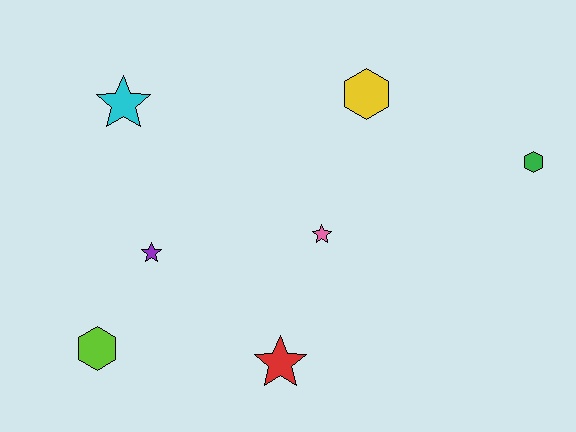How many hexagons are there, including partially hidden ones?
There are 3 hexagons.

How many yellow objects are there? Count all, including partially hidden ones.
There is 1 yellow object.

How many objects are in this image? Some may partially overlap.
There are 7 objects.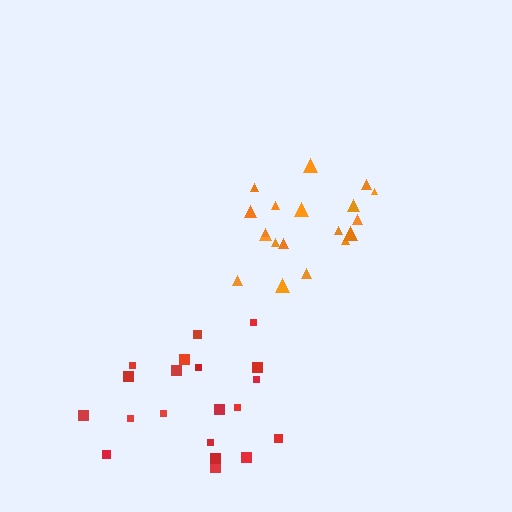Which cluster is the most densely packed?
Orange.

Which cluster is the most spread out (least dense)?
Red.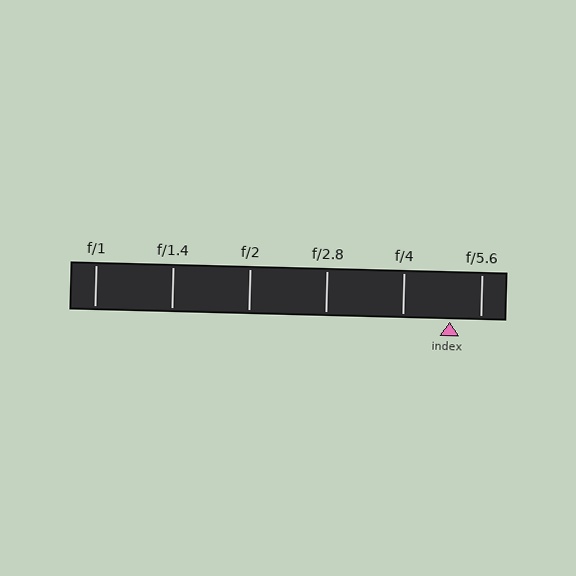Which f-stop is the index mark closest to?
The index mark is closest to f/5.6.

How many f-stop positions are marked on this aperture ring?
There are 6 f-stop positions marked.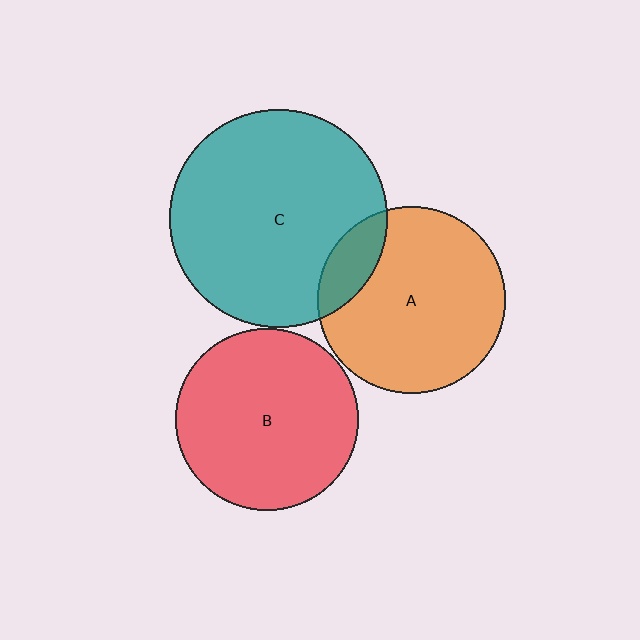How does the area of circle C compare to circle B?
Approximately 1.4 times.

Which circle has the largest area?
Circle C (teal).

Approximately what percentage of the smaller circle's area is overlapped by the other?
Approximately 15%.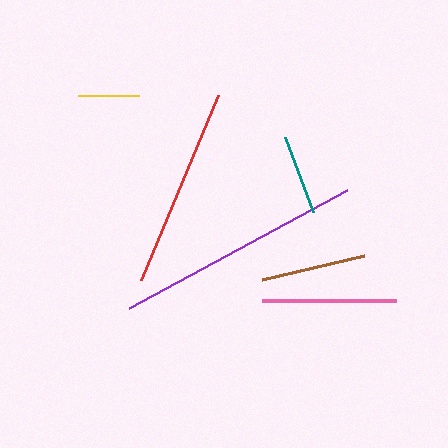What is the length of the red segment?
The red segment is approximately 201 pixels long.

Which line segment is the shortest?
The yellow line is the shortest at approximately 62 pixels.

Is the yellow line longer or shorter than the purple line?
The purple line is longer than the yellow line.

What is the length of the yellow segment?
The yellow segment is approximately 62 pixels long.